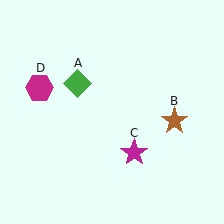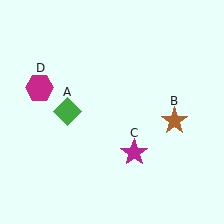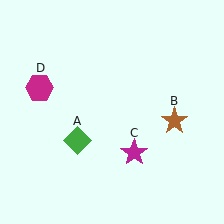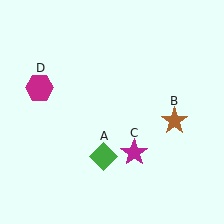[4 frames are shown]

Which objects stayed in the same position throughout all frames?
Brown star (object B) and magenta star (object C) and magenta hexagon (object D) remained stationary.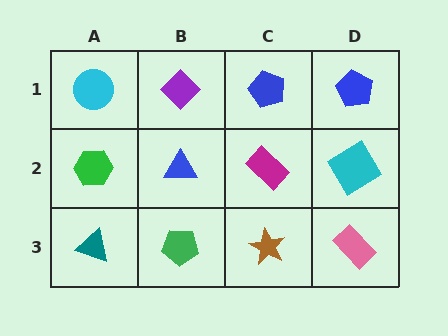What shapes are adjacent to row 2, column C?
A blue pentagon (row 1, column C), a brown star (row 3, column C), a blue triangle (row 2, column B), a cyan diamond (row 2, column D).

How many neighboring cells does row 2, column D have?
3.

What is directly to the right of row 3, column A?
A green pentagon.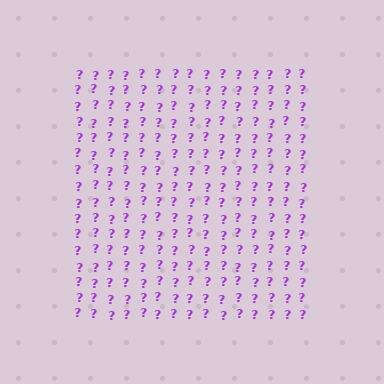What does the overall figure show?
The overall figure shows a square.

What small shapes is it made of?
It is made of small question marks.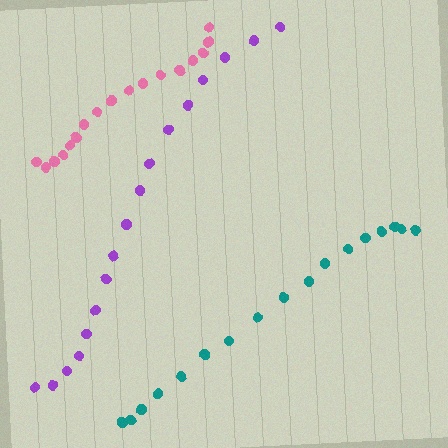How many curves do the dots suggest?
There are 3 distinct paths.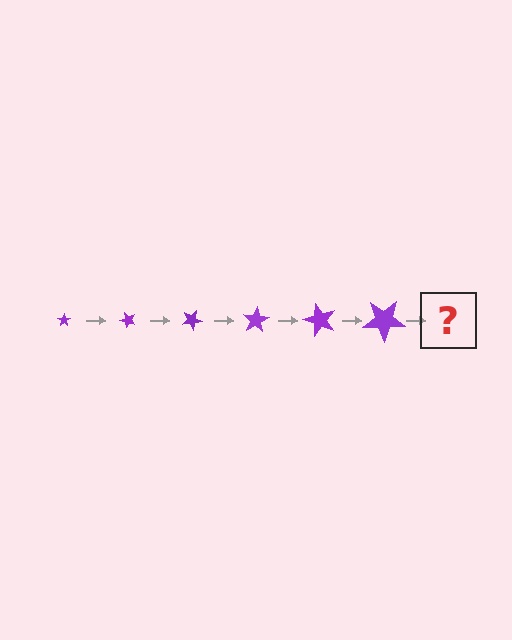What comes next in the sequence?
The next element should be a star, larger than the previous one and rotated 300 degrees from the start.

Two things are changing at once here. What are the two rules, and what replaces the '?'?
The two rules are that the star grows larger each step and it rotates 50 degrees each step. The '?' should be a star, larger than the previous one and rotated 300 degrees from the start.